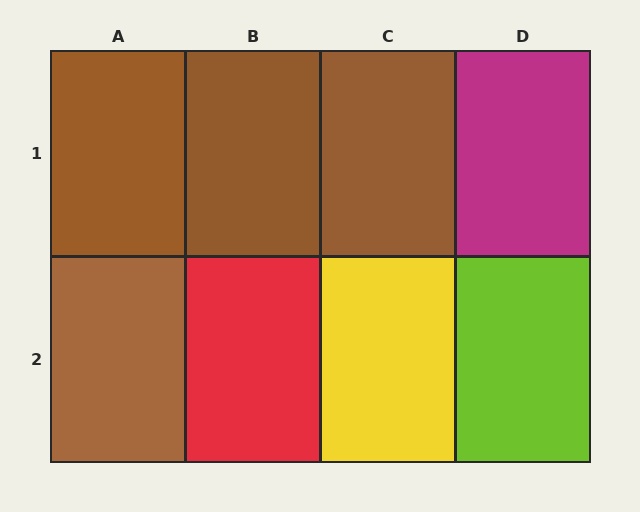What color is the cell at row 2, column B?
Red.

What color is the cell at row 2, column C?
Yellow.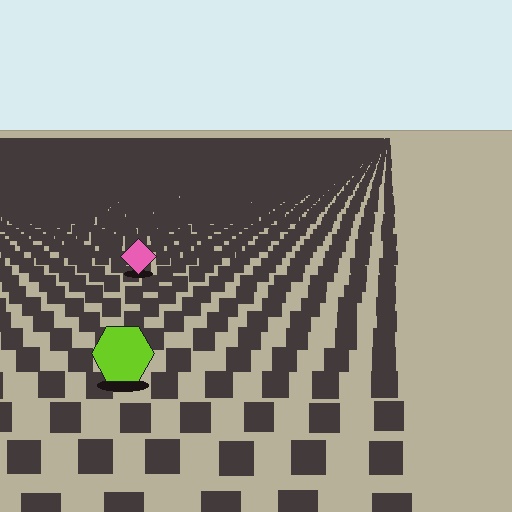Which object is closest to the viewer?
The lime hexagon is closest. The texture marks near it are larger and more spread out.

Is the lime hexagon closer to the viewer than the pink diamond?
Yes. The lime hexagon is closer — you can tell from the texture gradient: the ground texture is coarser near it.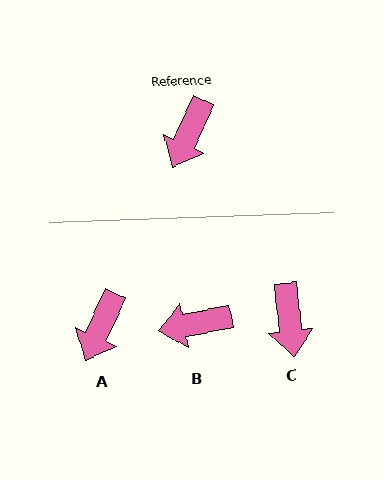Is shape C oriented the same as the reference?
No, it is off by about 31 degrees.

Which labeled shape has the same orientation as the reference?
A.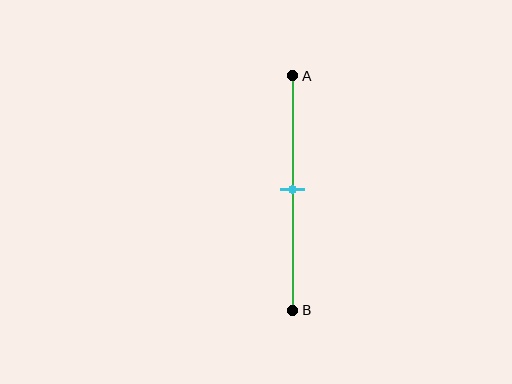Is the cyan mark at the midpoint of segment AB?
Yes, the mark is approximately at the midpoint.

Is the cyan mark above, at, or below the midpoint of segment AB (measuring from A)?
The cyan mark is approximately at the midpoint of segment AB.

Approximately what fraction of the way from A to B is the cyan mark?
The cyan mark is approximately 50% of the way from A to B.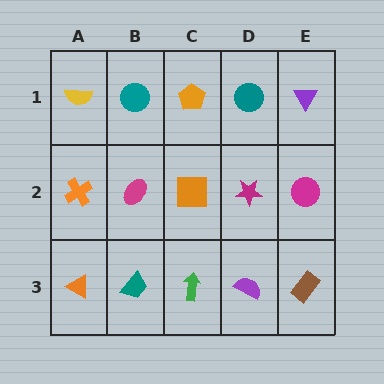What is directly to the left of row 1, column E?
A teal circle.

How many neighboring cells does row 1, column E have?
2.